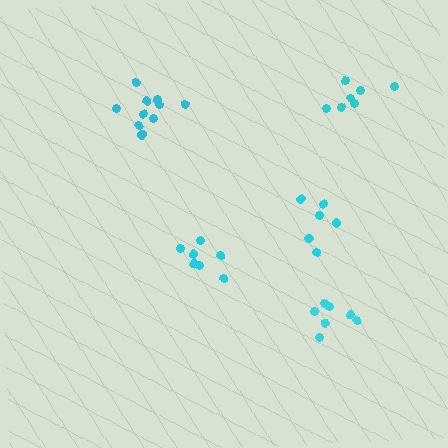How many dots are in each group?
Group 1: 7 dots, Group 2: 7 dots, Group 3: 7 dots, Group 4: 6 dots, Group 5: 11 dots (38 total).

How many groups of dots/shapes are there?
There are 5 groups.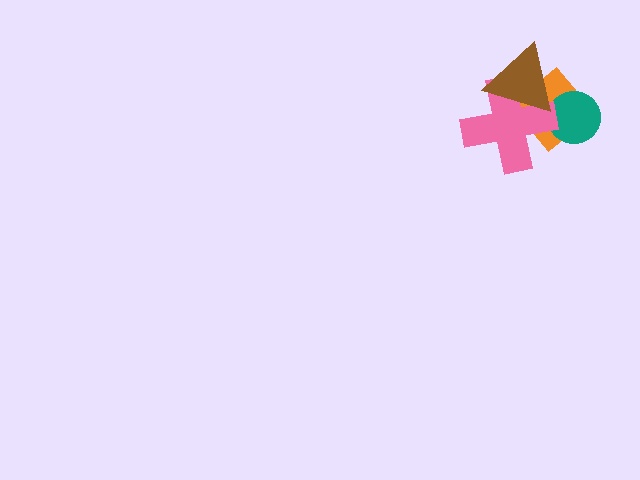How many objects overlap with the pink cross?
3 objects overlap with the pink cross.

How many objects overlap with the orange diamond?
3 objects overlap with the orange diamond.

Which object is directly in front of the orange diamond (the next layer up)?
The teal circle is directly in front of the orange diamond.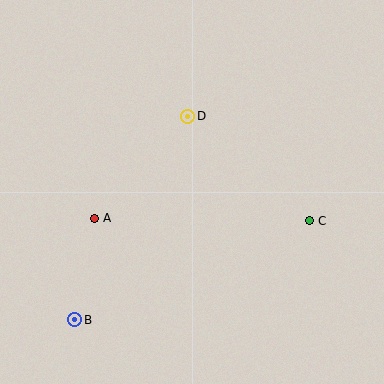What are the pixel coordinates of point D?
Point D is at (188, 116).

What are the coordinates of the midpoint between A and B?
The midpoint between A and B is at (84, 269).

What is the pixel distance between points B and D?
The distance between B and D is 233 pixels.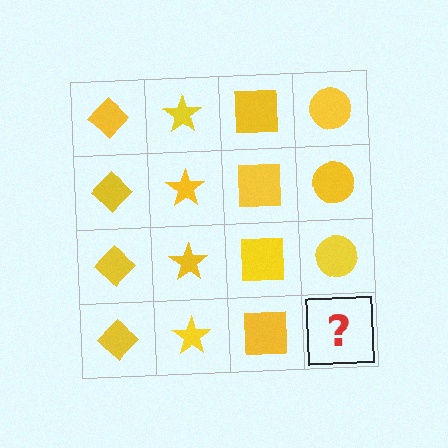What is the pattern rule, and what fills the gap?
The rule is that each column has a consistent shape. The gap should be filled with a yellow circle.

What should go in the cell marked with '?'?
The missing cell should contain a yellow circle.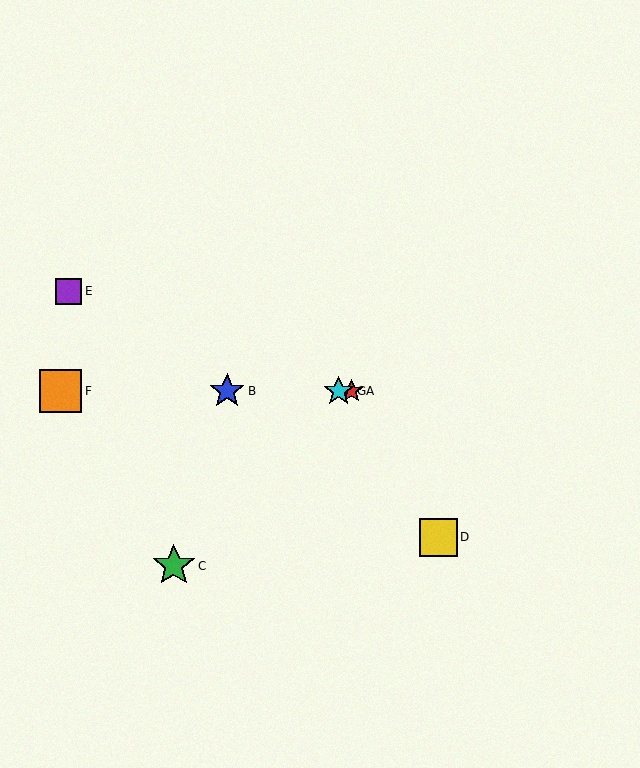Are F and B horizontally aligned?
Yes, both are at y≈391.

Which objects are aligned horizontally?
Objects A, B, F, G are aligned horizontally.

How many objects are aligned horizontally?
4 objects (A, B, F, G) are aligned horizontally.